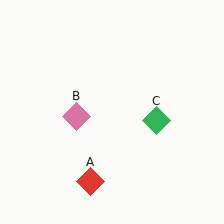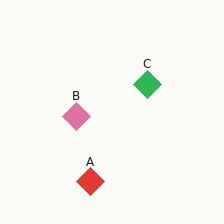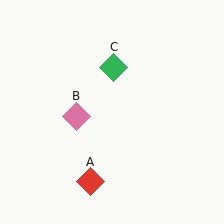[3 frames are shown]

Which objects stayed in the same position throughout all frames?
Red diamond (object A) and pink diamond (object B) remained stationary.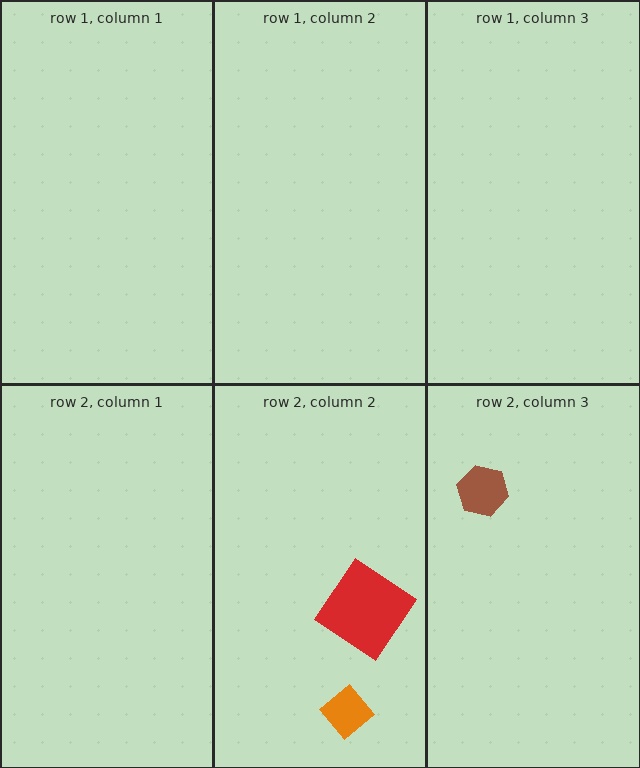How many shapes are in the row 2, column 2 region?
2.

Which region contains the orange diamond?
The row 2, column 2 region.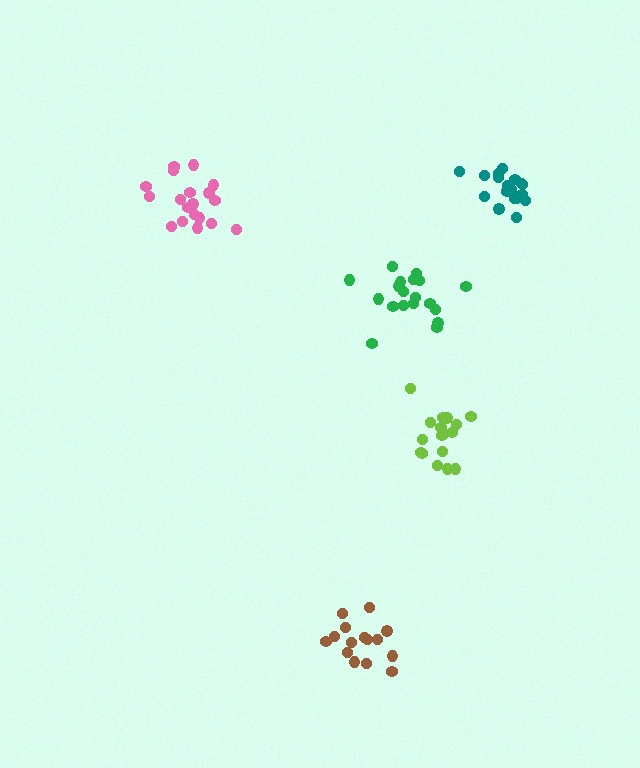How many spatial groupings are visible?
There are 5 spatial groupings.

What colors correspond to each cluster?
The clusters are colored: pink, lime, green, brown, teal.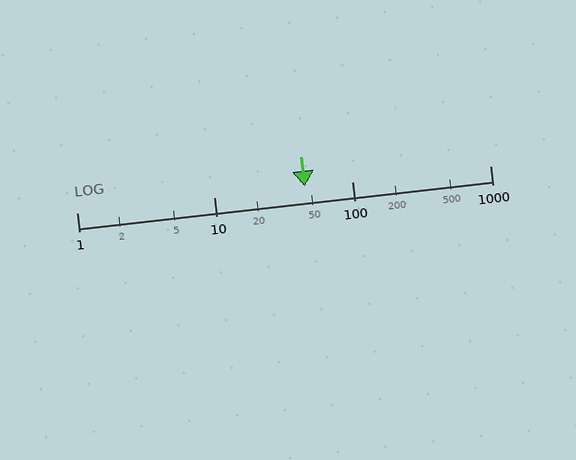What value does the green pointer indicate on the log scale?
The pointer indicates approximately 45.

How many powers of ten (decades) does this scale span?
The scale spans 3 decades, from 1 to 1000.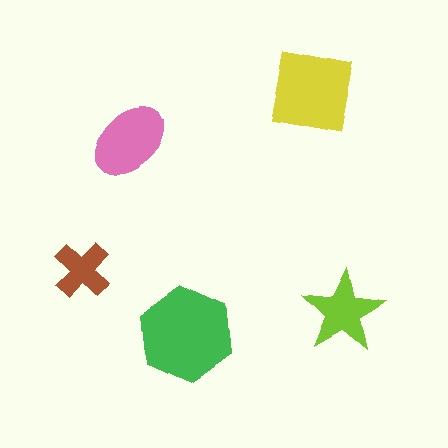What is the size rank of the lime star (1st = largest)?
4th.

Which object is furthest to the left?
The brown cross is leftmost.